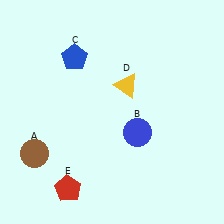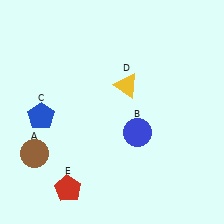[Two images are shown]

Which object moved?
The blue pentagon (C) moved down.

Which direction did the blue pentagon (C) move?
The blue pentagon (C) moved down.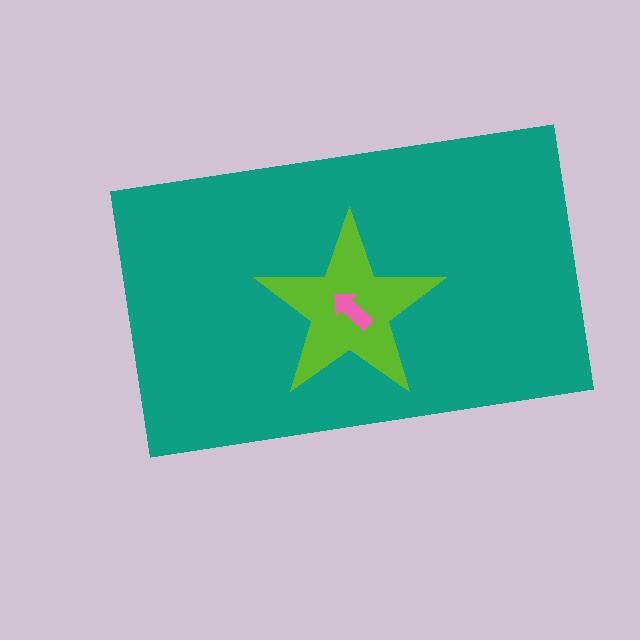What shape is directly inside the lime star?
The pink arrow.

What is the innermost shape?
The pink arrow.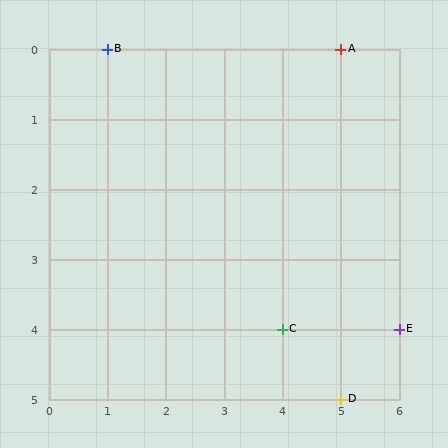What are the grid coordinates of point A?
Point A is at grid coordinates (5, 0).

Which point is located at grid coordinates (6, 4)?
Point E is at (6, 4).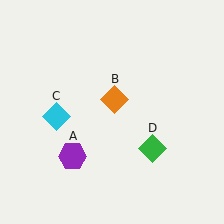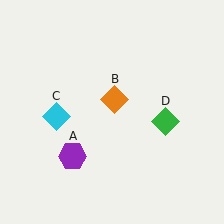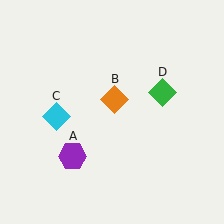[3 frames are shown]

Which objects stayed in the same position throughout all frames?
Purple hexagon (object A) and orange diamond (object B) and cyan diamond (object C) remained stationary.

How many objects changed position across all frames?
1 object changed position: green diamond (object D).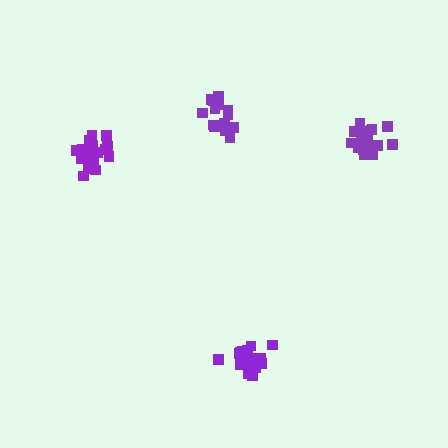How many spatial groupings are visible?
There are 4 spatial groupings.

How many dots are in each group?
Group 1: 19 dots, Group 2: 15 dots, Group 3: 19 dots, Group 4: 18 dots (71 total).